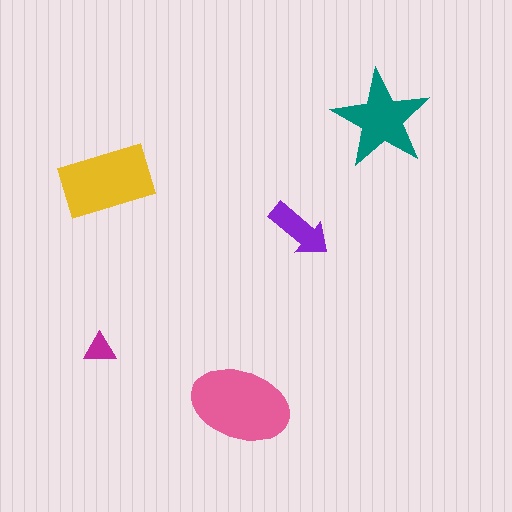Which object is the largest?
The pink ellipse.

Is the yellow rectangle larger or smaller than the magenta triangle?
Larger.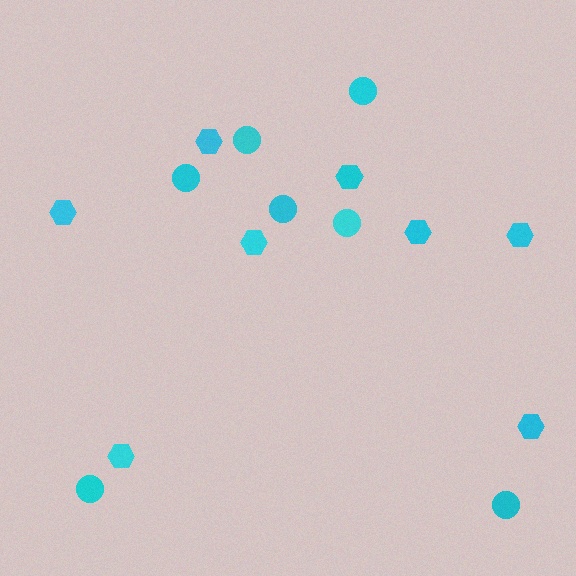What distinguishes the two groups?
There are 2 groups: one group of circles (7) and one group of hexagons (8).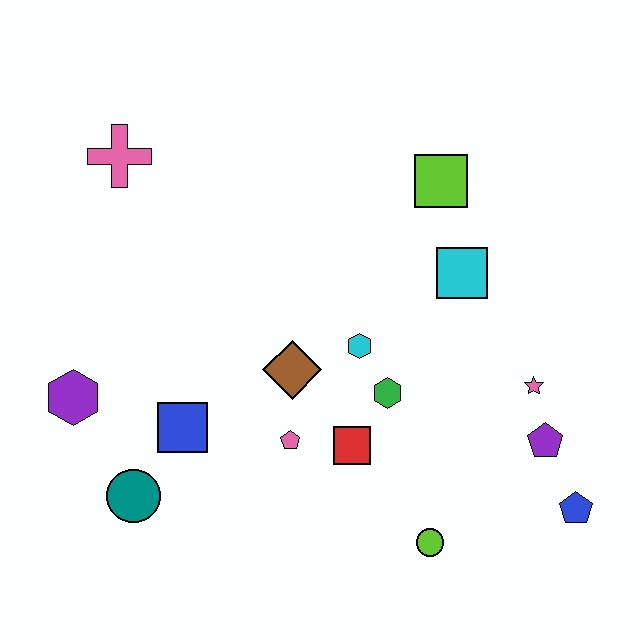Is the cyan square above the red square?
Yes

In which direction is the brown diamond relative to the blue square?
The brown diamond is to the right of the blue square.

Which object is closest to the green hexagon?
The cyan hexagon is closest to the green hexagon.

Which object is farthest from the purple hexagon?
The blue pentagon is farthest from the purple hexagon.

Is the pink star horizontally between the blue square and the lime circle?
No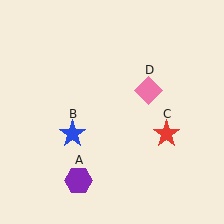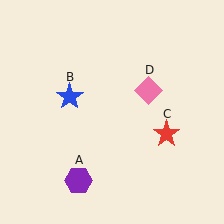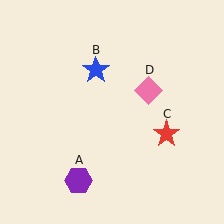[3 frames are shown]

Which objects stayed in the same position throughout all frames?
Purple hexagon (object A) and red star (object C) and pink diamond (object D) remained stationary.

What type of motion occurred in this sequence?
The blue star (object B) rotated clockwise around the center of the scene.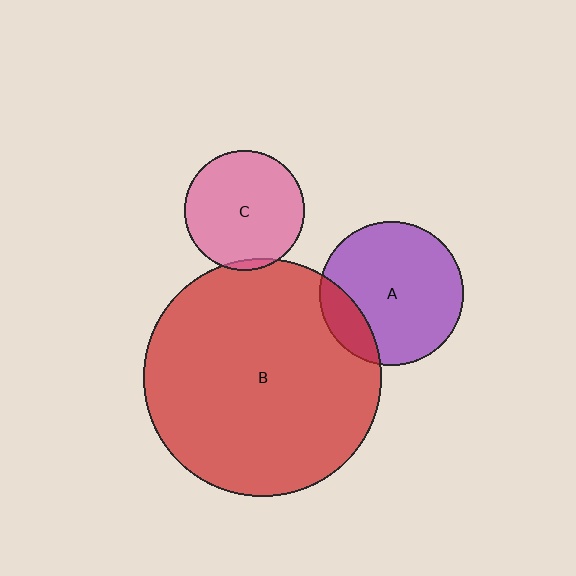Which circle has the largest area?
Circle B (red).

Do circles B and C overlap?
Yes.